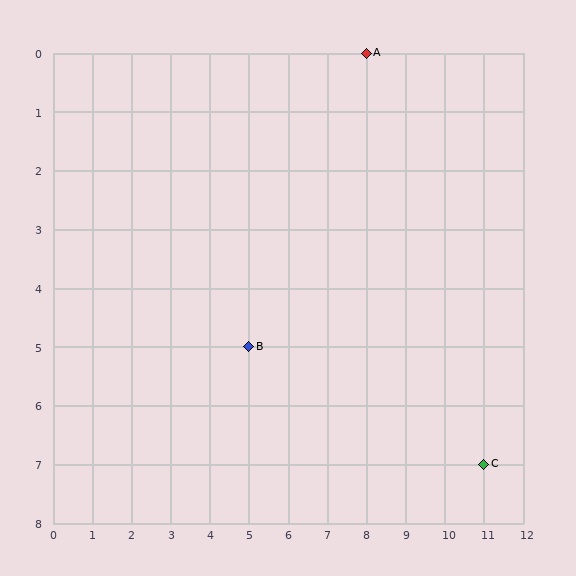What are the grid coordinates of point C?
Point C is at grid coordinates (11, 7).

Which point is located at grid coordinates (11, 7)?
Point C is at (11, 7).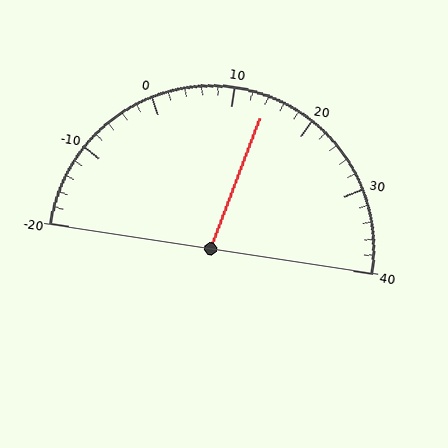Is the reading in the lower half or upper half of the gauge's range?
The reading is in the upper half of the range (-20 to 40).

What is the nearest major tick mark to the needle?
The nearest major tick mark is 10.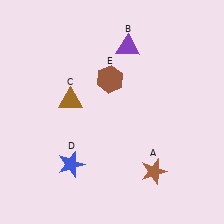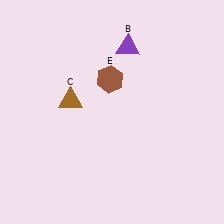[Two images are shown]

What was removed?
The brown star (A), the blue star (D) were removed in Image 2.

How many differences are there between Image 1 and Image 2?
There are 2 differences between the two images.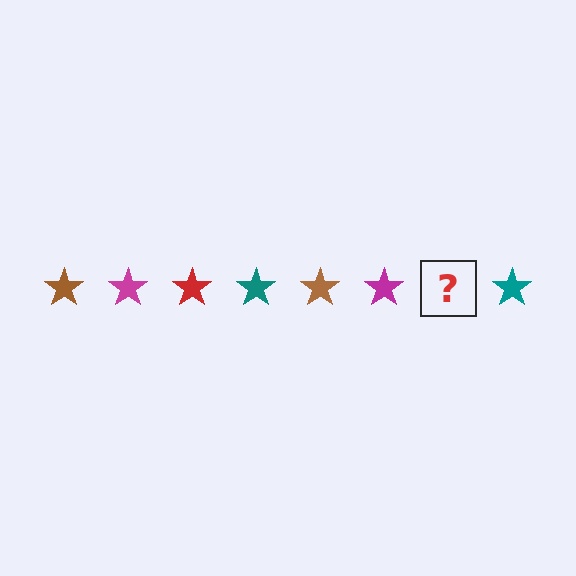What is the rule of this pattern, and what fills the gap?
The rule is that the pattern cycles through brown, magenta, red, teal stars. The gap should be filled with a red star.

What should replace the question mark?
The question mark should be replaced with a red star.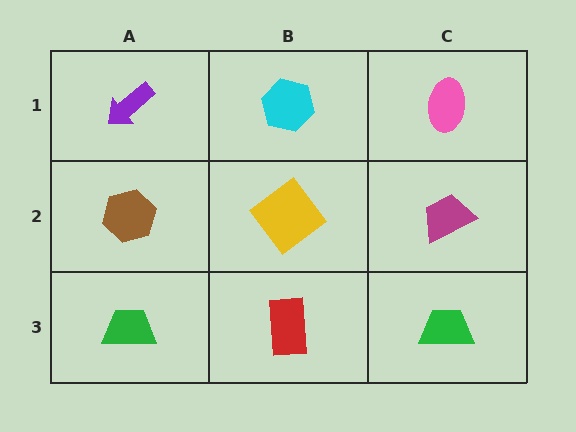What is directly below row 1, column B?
A yellow diamond.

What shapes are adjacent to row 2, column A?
A purple arrow (row 1, column A), a green trapezoid (row 3, column A), a yellow diamond (row 2, column B).